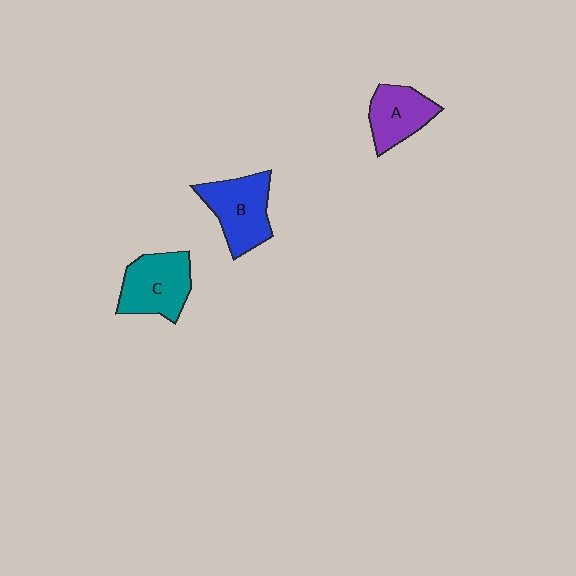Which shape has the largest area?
Shape B (blue).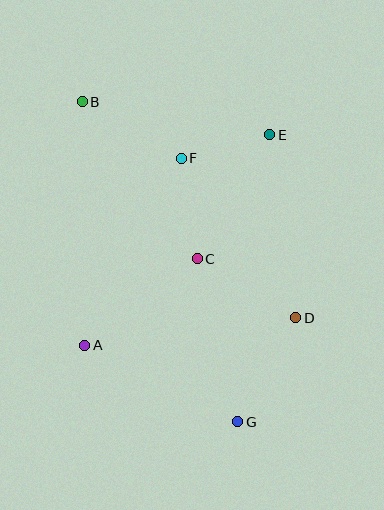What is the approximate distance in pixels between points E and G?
The distance between E and G is approximately 289 pixels.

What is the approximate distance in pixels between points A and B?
The distance between A and B is approximately 244 pixels.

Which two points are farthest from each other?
Points B and G are farthest from each other.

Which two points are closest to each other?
Points E and F are closest to each other.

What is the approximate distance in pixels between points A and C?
The distance between A and C is approximately 142 pixels.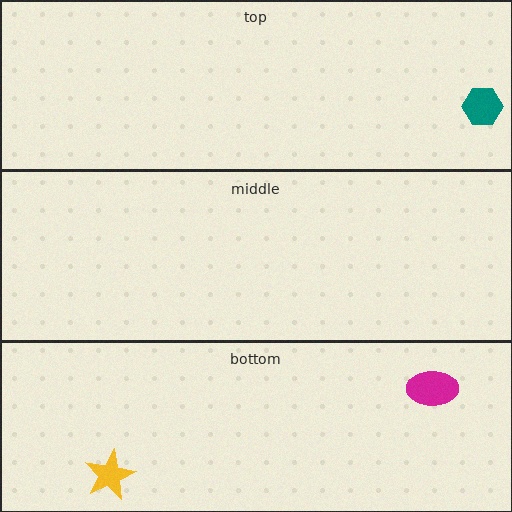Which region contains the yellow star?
The bottom region.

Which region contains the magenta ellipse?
The bottom region.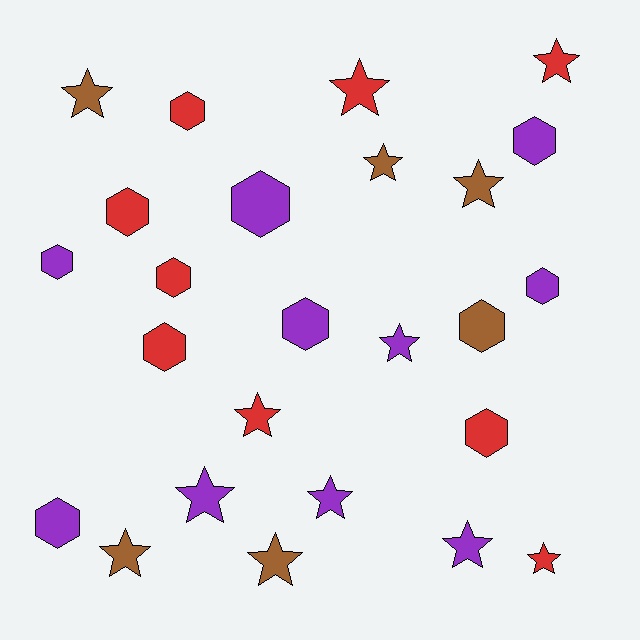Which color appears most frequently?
Purple, with 10 objects.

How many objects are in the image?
There are 25 objects.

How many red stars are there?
There are 4 red stars.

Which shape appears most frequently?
Star, with 13 objects.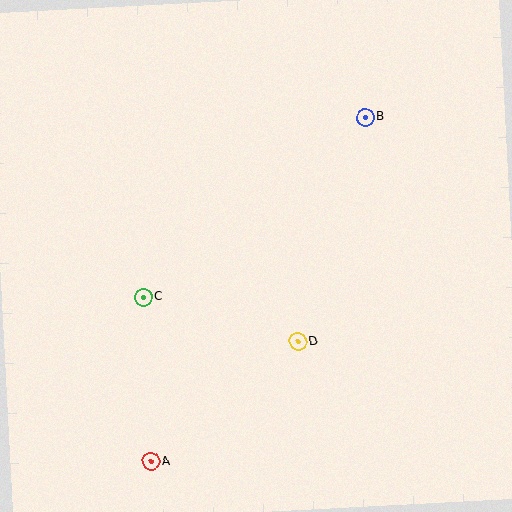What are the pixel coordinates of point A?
Point A is at (151, 461).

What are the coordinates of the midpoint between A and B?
The midpoint between A and B is at (258, 290).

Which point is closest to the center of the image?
Point D at (298, 342) is closest to the center.